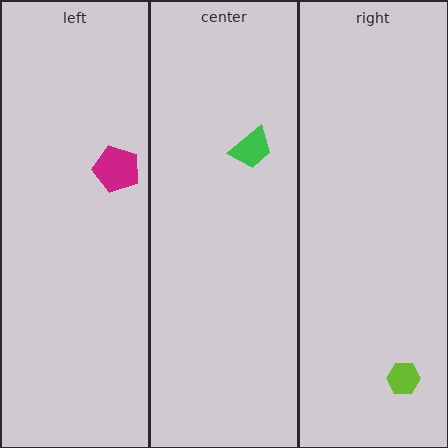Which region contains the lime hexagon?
The right region.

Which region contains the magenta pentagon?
The left region.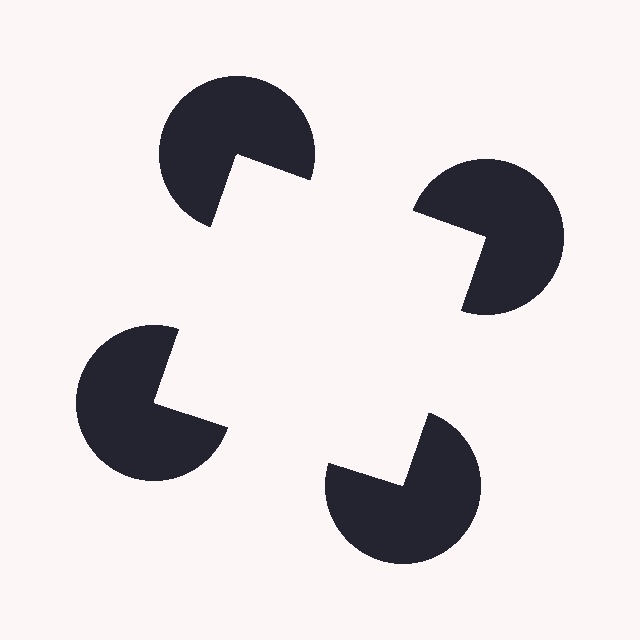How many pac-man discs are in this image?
There are 4 — one at each vertex of the illusory square.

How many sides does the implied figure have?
4 sides.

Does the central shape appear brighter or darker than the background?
It typically appears slightly brighter than the background, even though no actual brightness change is drawn.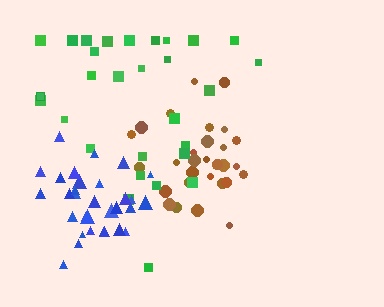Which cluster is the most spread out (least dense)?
Green.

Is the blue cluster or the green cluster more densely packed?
Blue.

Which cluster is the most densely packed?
Blue.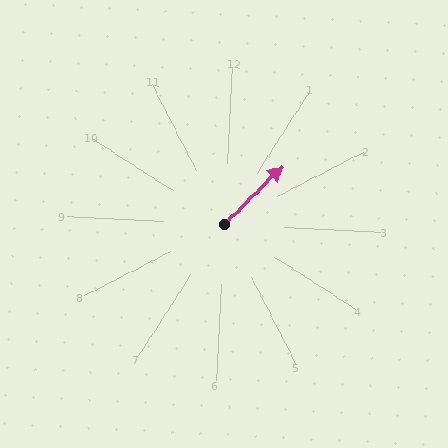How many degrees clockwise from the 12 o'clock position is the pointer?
Approximately 42 degrees.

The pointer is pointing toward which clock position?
Roughly 1 o'clock.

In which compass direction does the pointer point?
Northeast.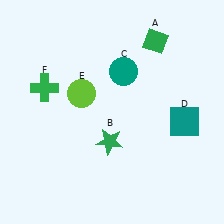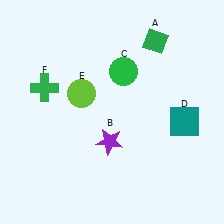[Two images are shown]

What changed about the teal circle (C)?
In Image 1, C is teal. In Image 2, it changed to green.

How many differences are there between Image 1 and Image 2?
There are 2 differences between the two images.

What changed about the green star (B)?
In Image 1, B is green. In Image 2, it changed to purple.